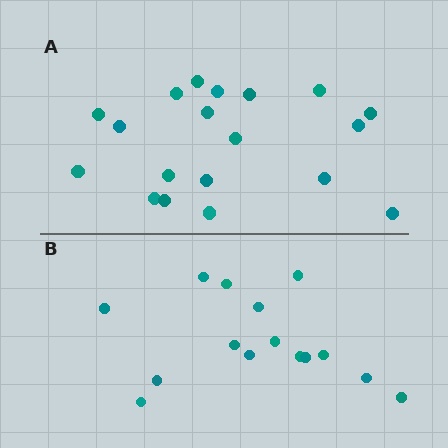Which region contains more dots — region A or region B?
Region A (the top region) has more dots.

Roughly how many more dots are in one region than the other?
Region A has about 4 more dots than region B.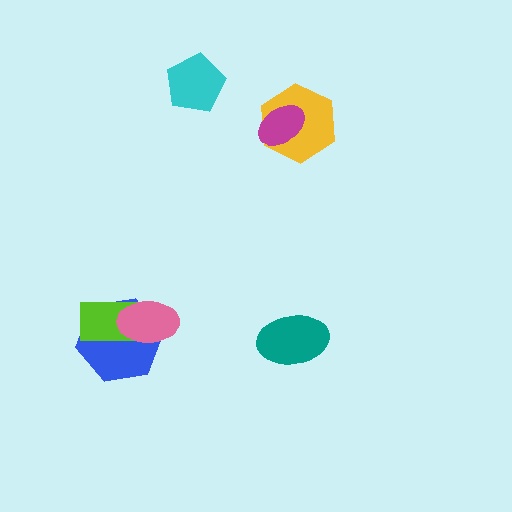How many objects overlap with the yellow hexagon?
1 object overlaps with the yellow hexagon.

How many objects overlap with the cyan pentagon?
0 objects overlap with the cyan pentagon.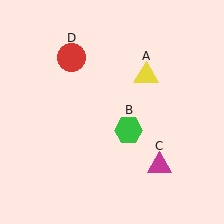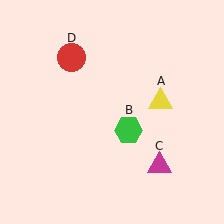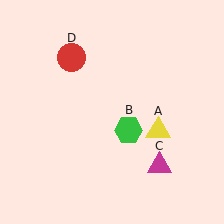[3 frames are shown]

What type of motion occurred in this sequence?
The yellow triangle (object A) rotated clockwise around the center of the scene.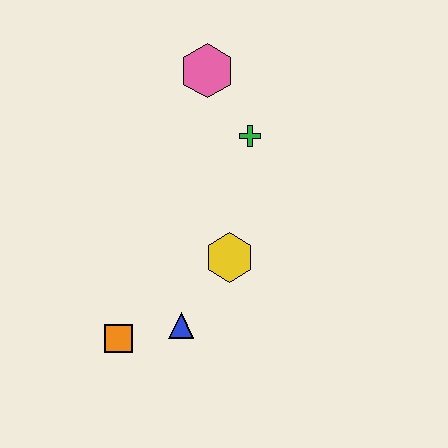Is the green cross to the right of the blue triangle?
Yes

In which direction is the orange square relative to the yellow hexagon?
The orange square is to the left of the yellow hexagon.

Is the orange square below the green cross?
Yes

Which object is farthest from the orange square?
The pink hexagon is farthest from the orange square.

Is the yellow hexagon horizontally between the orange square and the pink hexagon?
No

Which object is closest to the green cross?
The pink hexagon is closest to the green cross.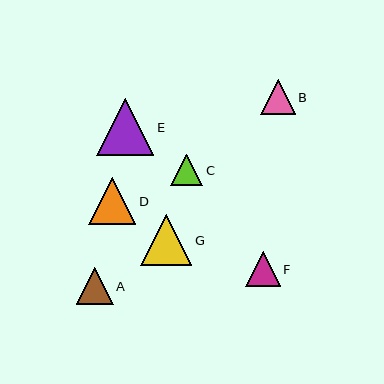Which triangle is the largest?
Triangle E is the largest with a size of approximately 57 pixels.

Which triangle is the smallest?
Triangle C is the smallest with a size of approximately 32 pixels.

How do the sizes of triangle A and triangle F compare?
Triangle A and triangle F are approximately the same size.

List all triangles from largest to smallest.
From largest to smallest: E, G, D, A, B, F, C.